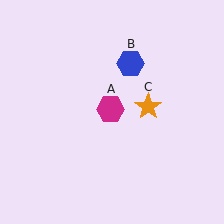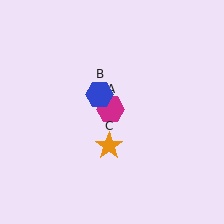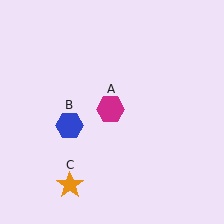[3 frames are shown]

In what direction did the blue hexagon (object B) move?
The blue hexagon (object B) moved down and to the left.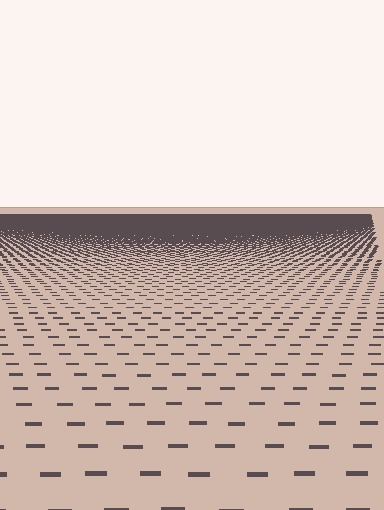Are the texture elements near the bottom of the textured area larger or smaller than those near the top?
Larger. Near the bottom, elements are closer to the viewer and appear at a bigger on-screen size.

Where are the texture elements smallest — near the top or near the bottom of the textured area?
Near the top.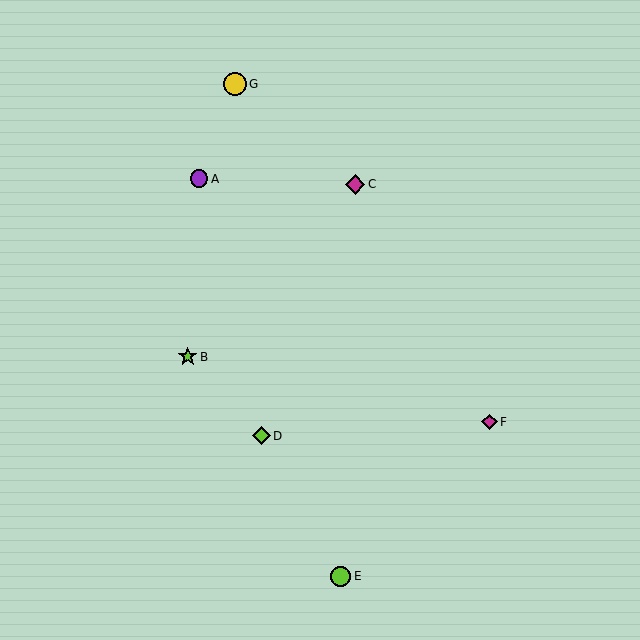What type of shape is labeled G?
Shape G is a yellow circle.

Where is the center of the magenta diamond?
The center of the magenta diamond is at (490, 422).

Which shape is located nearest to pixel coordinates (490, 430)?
The magenta diamond (labeled F) at (490, 422) is nearest to that location.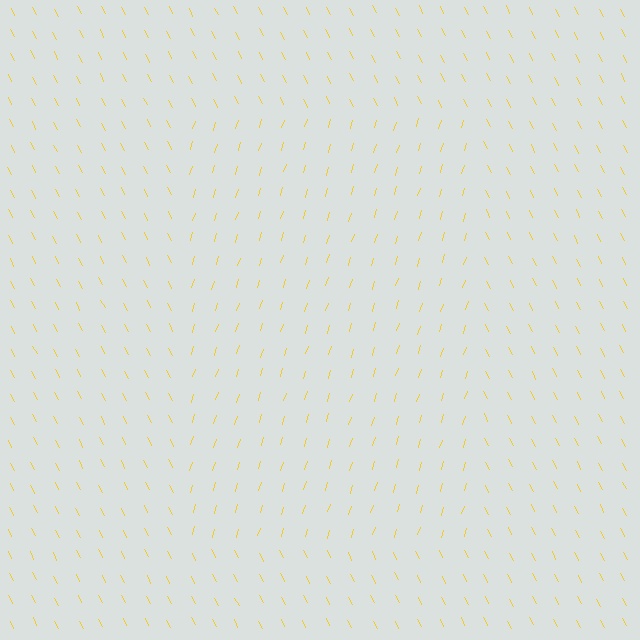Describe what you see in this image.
The image is filled with small yellow line segments. A rectangle region in the image has lines oriented differently from the surrounding lines, creating a visible texture boundary.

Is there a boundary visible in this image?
Yes, there is a texture boundary formed by a change in line orientation.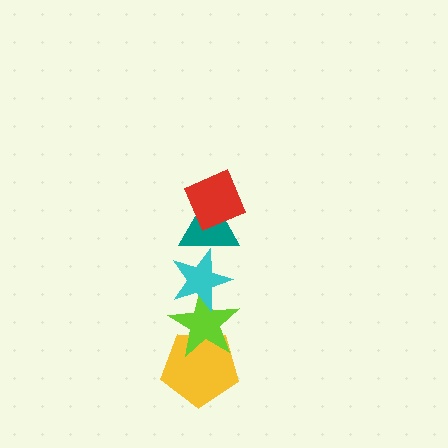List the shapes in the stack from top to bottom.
From top to bottom: the red diamond, the teal triangle, the cyan star, the lime star, the yellow pentagon.